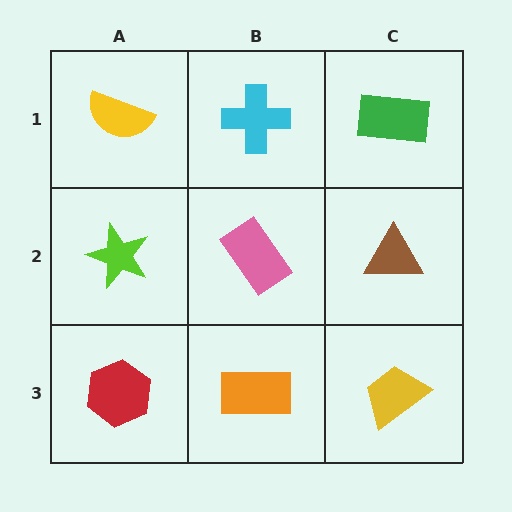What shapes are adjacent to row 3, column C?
A brown triangle (row 2, column C), an orange rectangle (row 3, column B).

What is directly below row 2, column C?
A yellow trapezoid.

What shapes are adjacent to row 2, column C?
A green rectangle (row 1, column C), a yellow trapezoid (row 3, column C), a pink rectangle (row 2, column B).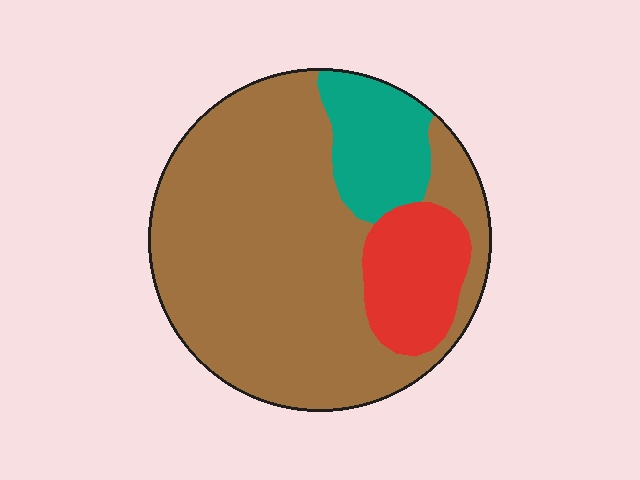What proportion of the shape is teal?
Teal covers roughly 15% of the shape.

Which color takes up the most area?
Brown, at roughly 70%.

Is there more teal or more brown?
Brown.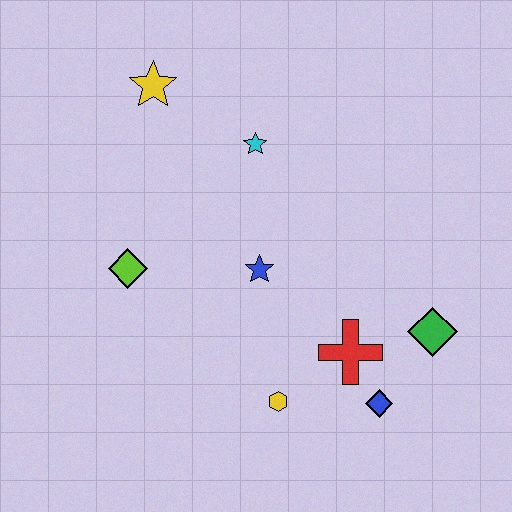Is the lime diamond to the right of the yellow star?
No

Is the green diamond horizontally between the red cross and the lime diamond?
No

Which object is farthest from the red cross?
The yellow star is farthest from the red cross.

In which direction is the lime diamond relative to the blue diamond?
The lime diamond is to the left of the blue diamond.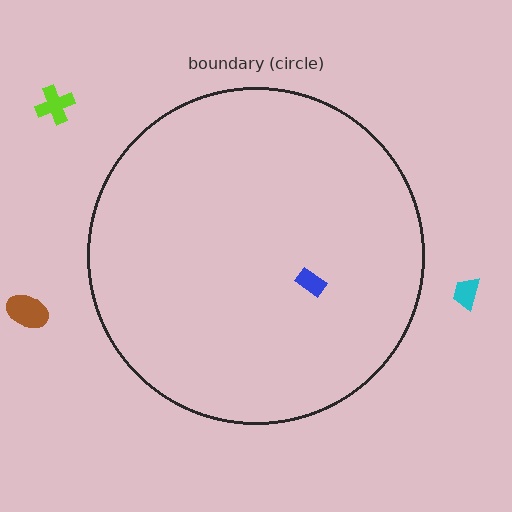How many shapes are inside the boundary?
1 inside, 3 outside.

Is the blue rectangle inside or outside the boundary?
Inside.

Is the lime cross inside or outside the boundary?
Outside.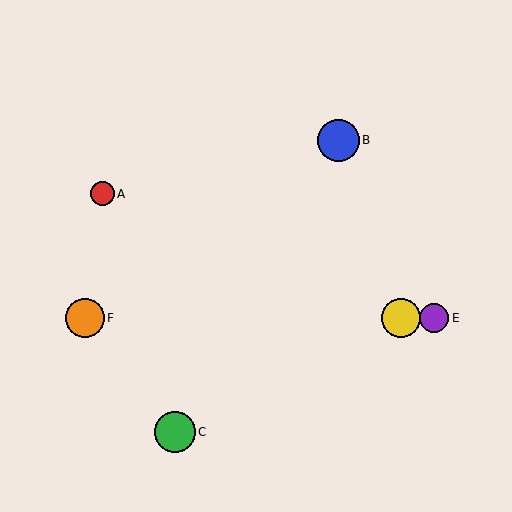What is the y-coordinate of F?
Object F is at y≈318.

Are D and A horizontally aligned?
No, D is at y≈318 and A is at y≈194.